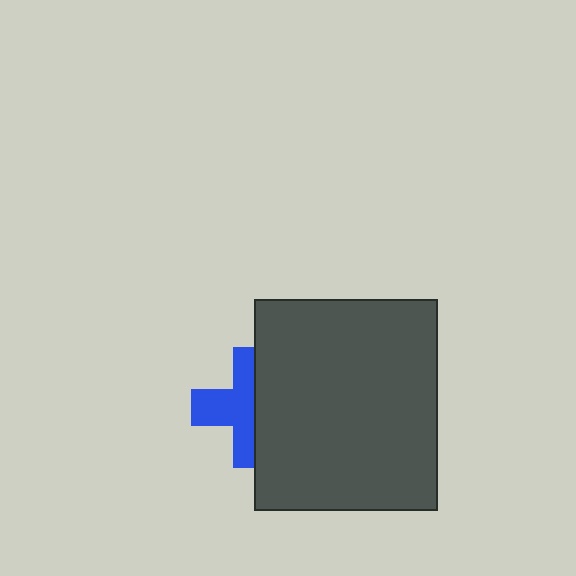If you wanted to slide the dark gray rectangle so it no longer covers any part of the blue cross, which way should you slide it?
Slide it right — that is the most direct way to separate the two shapes.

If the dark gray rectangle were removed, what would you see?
You would see the complete blue cross.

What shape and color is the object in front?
The object in front is a dark gray rectangle.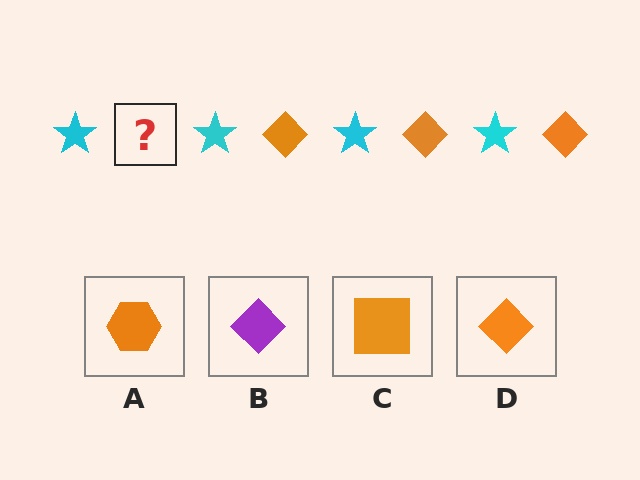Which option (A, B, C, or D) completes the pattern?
D.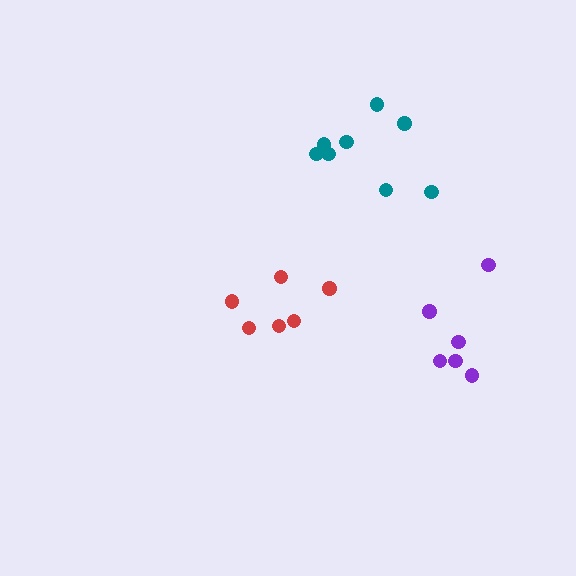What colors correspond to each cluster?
The clusters are colored: red, purple, teal.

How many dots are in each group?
Group 1: 6 dots, Group 2: 6 dots, Group 3: 8 dots (20 total).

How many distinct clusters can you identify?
There are 3 distinct clusters.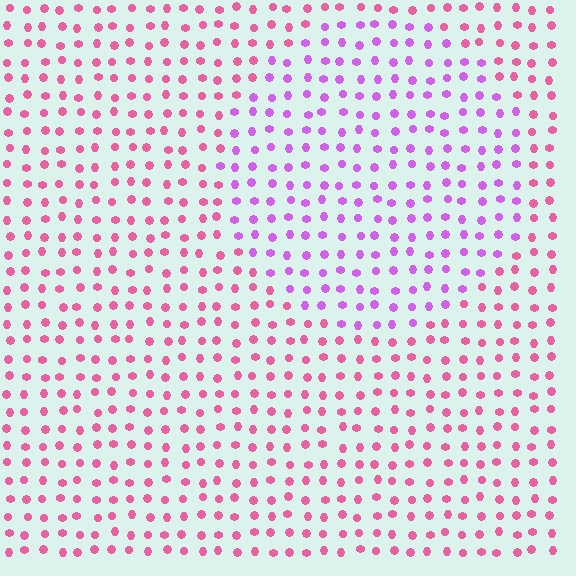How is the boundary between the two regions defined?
The boundary is defined purely by a slight shift in hue (about 42 degrees). Spacing, size, and orientation are identical on both sides.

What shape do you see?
I see a circle.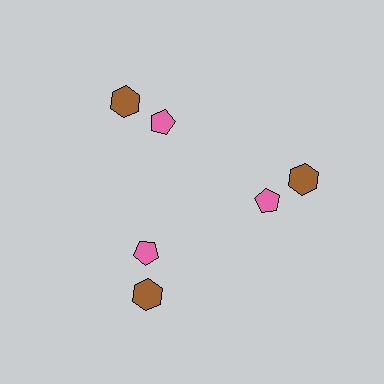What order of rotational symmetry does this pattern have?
This pattern has 3-fold rotational symmetry.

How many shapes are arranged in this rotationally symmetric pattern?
There are 6 shapes, arranged in 3 groups of 2.